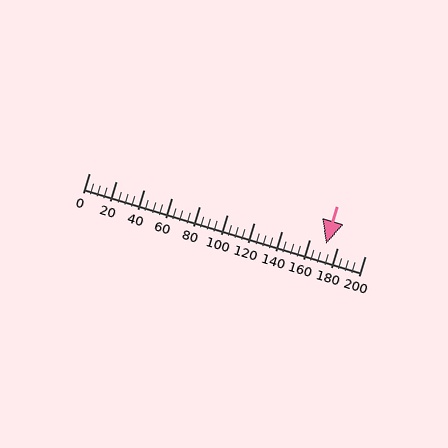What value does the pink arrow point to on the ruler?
The pink arrow points to approximately 172.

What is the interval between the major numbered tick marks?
The major tick marks are spaced 20 units apart.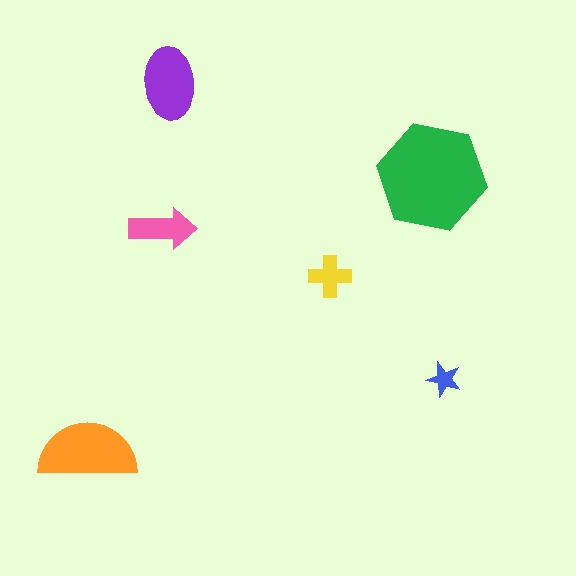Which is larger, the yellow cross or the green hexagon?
The green hexagon.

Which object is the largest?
The green hexagon.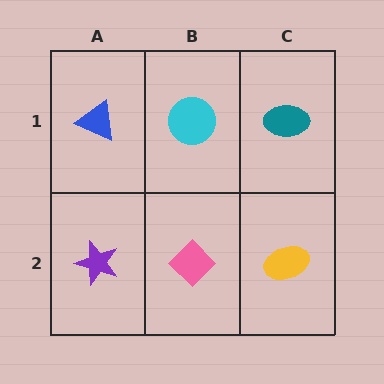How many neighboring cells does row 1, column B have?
3.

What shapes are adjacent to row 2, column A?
A blue triangle (row 1, column A), a pink diamond (row 2, column B).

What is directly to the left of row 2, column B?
A purple star.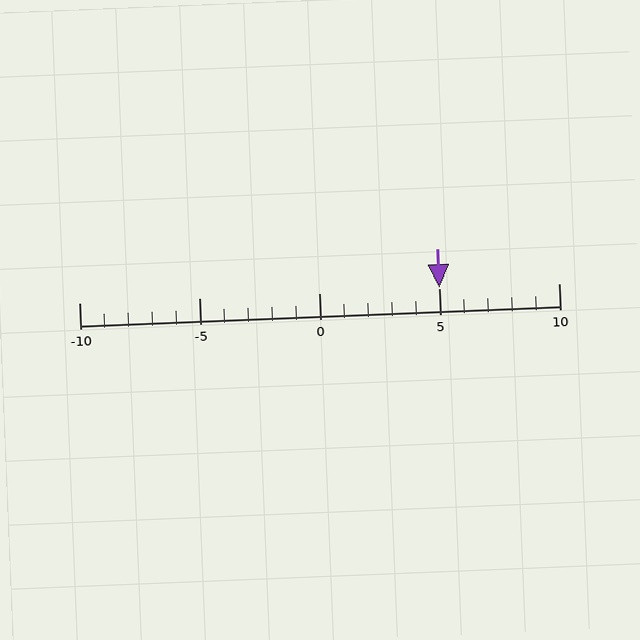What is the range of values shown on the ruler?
The ruler shows values from -10 to 10.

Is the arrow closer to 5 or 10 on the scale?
The arrow is closer to 5.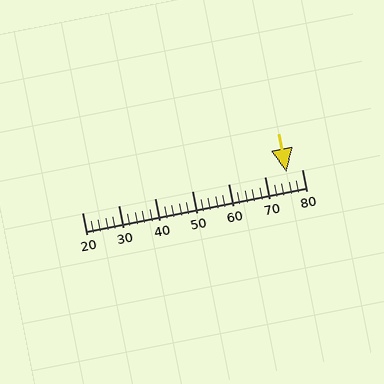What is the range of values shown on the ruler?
The ruler shows values from 20 to 80.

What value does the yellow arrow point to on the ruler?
The yellow arrow points to approximately 76.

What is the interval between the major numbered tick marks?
The major tick marks are spaced 10 units apart.